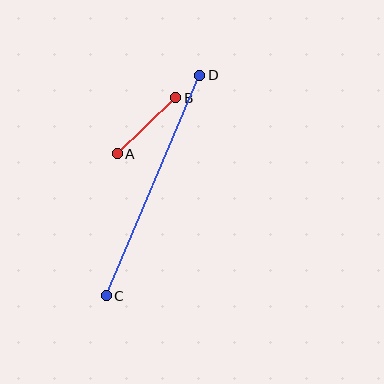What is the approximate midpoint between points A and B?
The midpoint is at approximately (147, 126) pixels.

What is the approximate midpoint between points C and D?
The midpoint is at approximately (153, 186) pixels.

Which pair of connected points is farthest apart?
Points C and D are farthest apart.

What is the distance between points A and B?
The distance is approximately 81 pixels.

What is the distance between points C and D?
The distance is approximately 240 pixels.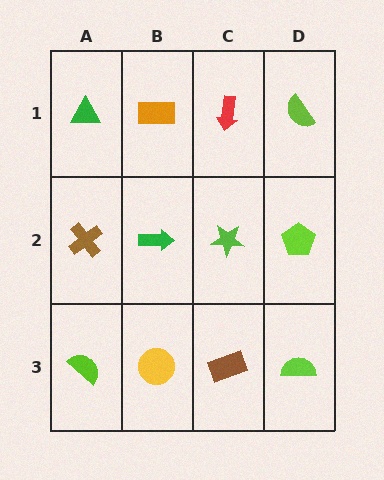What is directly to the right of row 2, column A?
A green arrow.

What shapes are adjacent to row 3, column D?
A lime pentagon (row 2, column D), a brown rectangle (row 3, column C).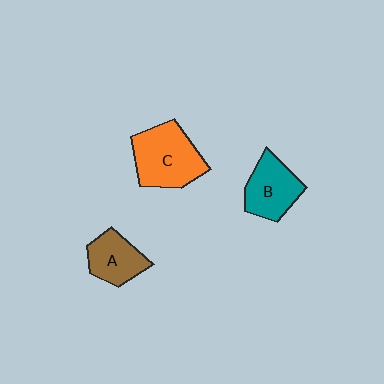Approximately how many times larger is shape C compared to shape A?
Approximately 1.5 times.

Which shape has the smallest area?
Shape A (brown).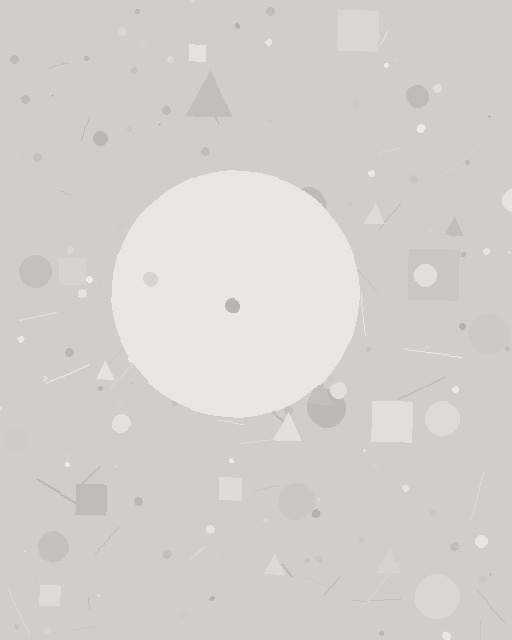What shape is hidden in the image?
A circle is hidden in the image.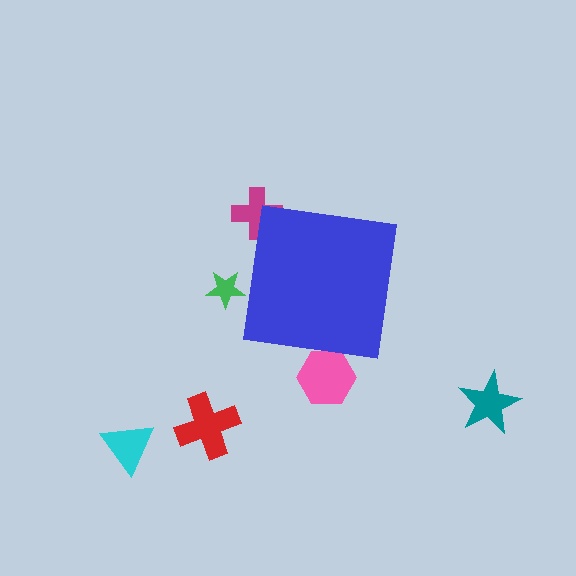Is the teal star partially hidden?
No, the teal star is fully visible.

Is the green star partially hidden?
Yes, the green star is partially hidden behind the blue square.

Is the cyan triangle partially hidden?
No, the cyan triangle is fully visible.